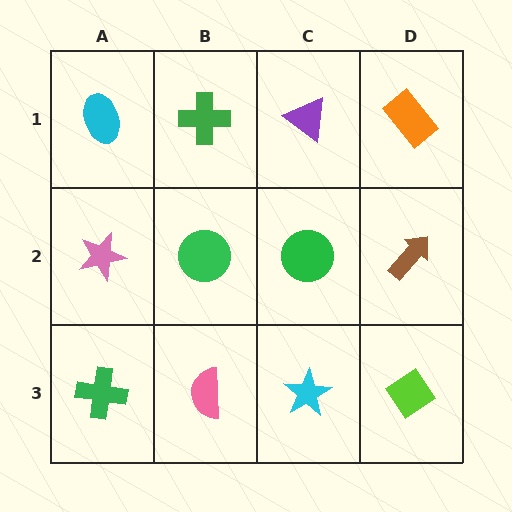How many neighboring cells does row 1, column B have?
3.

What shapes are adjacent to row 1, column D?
A brown arrow (row 2, column D), a purple triangle (row 1, column C).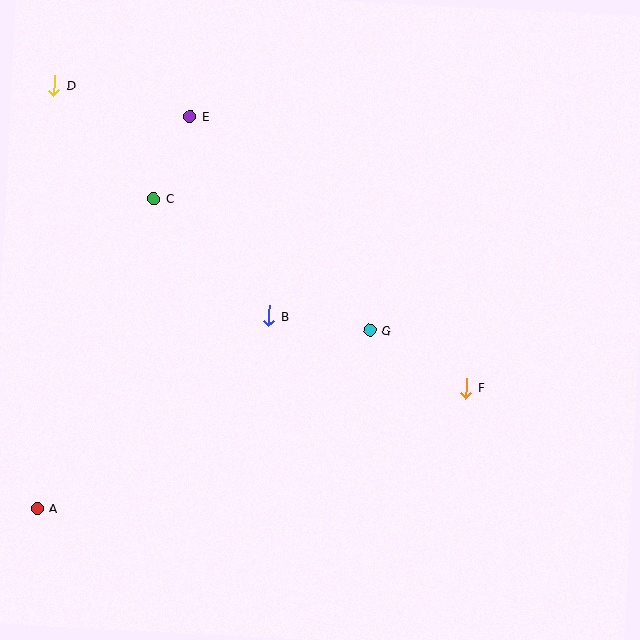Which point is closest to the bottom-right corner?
Point F is closest to the bottom-right corner.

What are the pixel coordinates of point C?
Point C is at (154, 199).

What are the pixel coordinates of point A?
Point A is at (37, 508).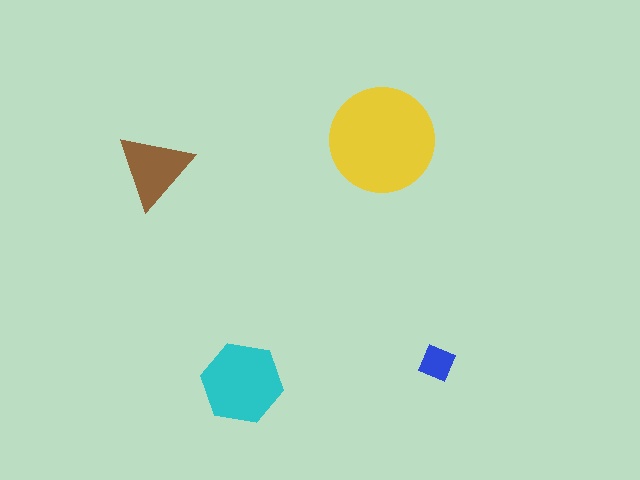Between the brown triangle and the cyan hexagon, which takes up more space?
The cyan hexagon.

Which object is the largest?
The yellow circle.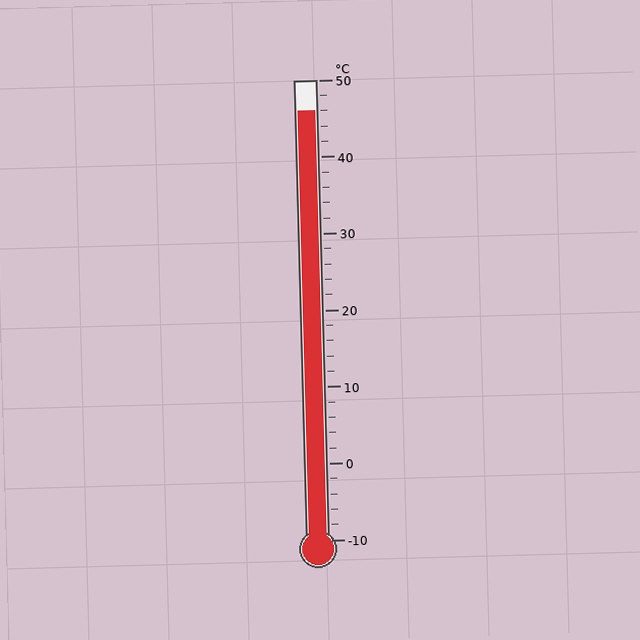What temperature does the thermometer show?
The thermometer shows approximately 46°C.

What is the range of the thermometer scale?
The thermometer scale ranges from -10°C to 50°C.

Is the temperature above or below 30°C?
The temperature is above 30°C.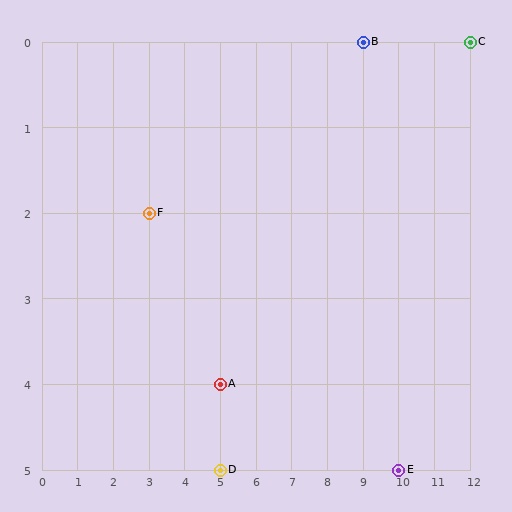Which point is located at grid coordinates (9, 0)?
Point B is at (9, 0).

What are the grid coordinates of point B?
Point B is at grid coordinates (9, 0).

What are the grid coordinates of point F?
Point F is at grid coordinates (3, 2).